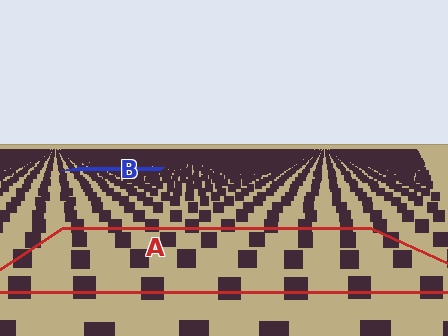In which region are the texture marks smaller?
The texture marks are smaller in region B, because it is farther away.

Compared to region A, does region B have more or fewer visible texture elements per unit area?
Region B has more texture elements per unit area — they are packed more densely because it is farther away.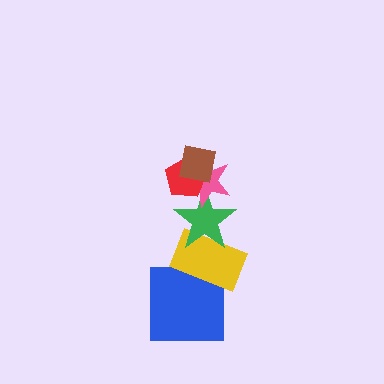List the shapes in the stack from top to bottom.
From top to bottom: the brown square, the red pentagon, the pink star, the green star, the yellow rectangle, the blue square.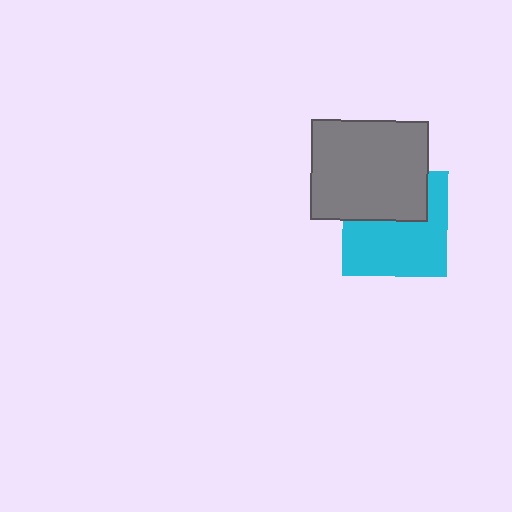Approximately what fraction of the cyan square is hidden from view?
Roughly 40% of the cyan square is hidden behind the gray rectangle.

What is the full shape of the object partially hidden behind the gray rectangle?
The partially hidden object is a cyan square.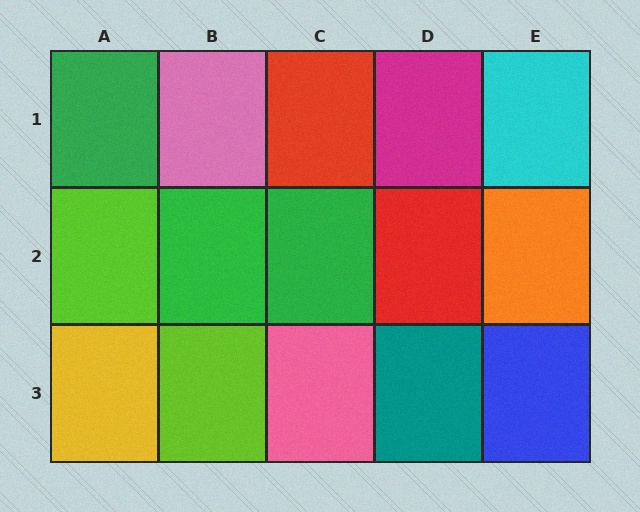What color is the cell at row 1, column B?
Pink.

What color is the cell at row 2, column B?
Green.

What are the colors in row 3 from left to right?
Yellow, lime, pink, teal, blue.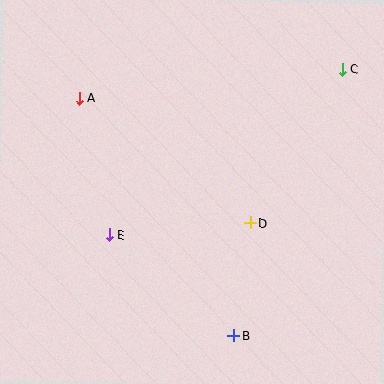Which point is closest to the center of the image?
Point D at (251, 223) is closest to the center.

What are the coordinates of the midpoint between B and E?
The midpoint between B and E is at (172, 285).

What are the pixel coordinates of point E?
Point E is at (110, 235).